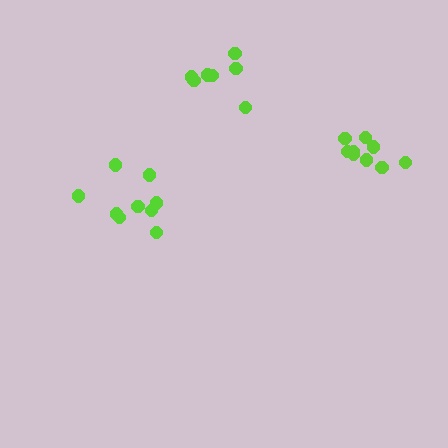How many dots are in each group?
Group 1: 9 dots, Group 2: 9 dots, Group 3: 7 dots (25 total).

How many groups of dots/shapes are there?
There are 3 groups.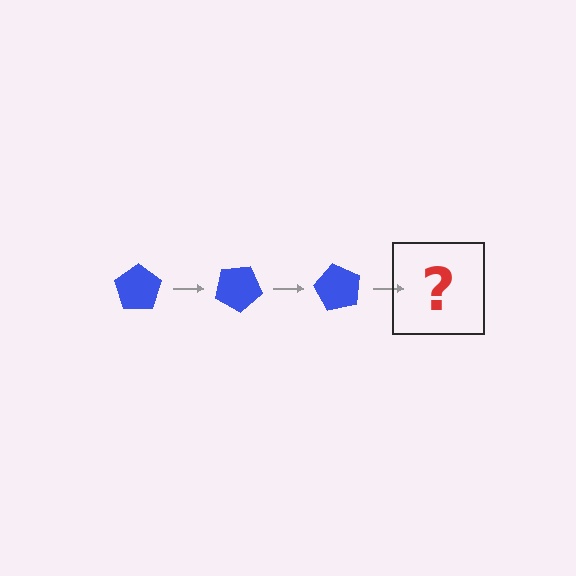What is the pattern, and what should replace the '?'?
The pattern is that the pentagon rotates 30 degrees each step. The '?' should be a blue pentagon rotated 90 degrees.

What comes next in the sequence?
The next element should be a blue pentagon rotated 90 degrees.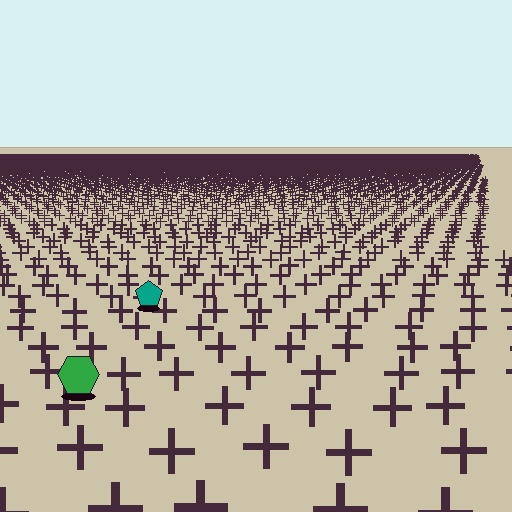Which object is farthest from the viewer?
The teal pentagon is farthest from the viewer. It appears smaller and the ground texture around it is denser.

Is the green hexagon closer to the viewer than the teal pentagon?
Yes. The green hexagon is closer — you can tell from the texture gradient: the ground texture is coarser near it.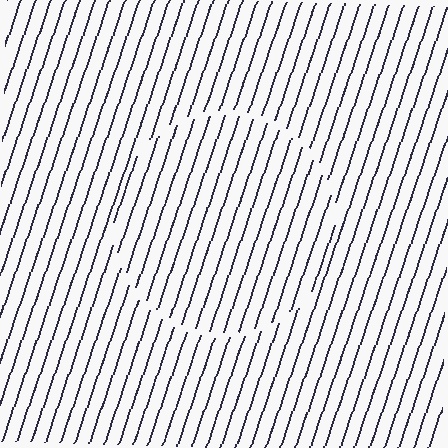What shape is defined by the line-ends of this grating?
An illusory circle. The interior of the shape contains the same grating, shifted by half a period — the contour is defined by the phase discontinuity where line-ends from the inner and outer gratings abut.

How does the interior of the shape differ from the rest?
The interior of the shape contains the same grating, shifted by half a period — the contour is defined by the phase discontinuity where line-ends from the inner and outer gratings abut.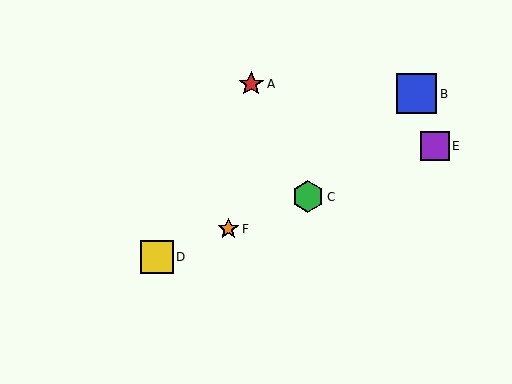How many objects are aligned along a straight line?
4 objects (C, D, E, F) are aligned along a straight line.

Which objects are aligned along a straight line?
Objects C, D, E, F are aligned along a straight line.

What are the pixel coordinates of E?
Object E is at (435, 146).